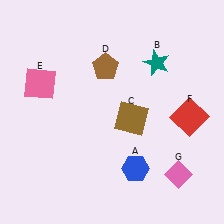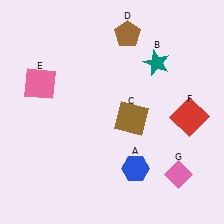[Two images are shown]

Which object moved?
The brown pentagon (D) moved up.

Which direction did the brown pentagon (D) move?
The brown pentagon (D) moved up.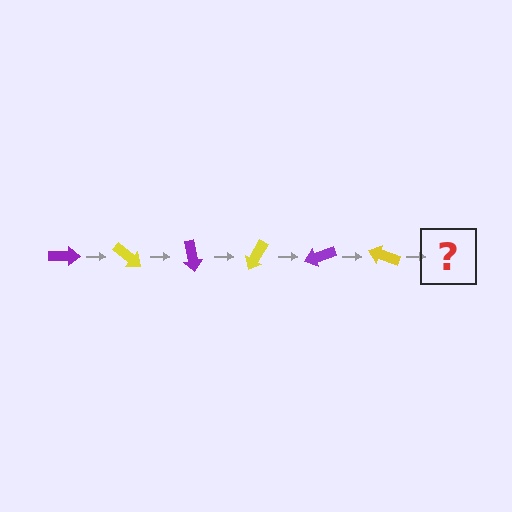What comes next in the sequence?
The next element should be a purple arrow, rotated 240 degrees from the start.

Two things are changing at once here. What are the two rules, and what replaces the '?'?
The two rules are that it rotates 40 degrees each step and the color cycles through purple and yellow. The '?' should be a purple arrow, rotated 240 degrees from the start.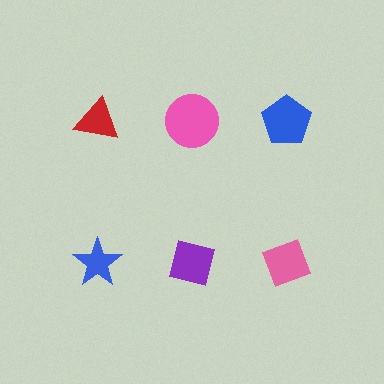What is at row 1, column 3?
A blue pentagon.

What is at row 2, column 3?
A pink diamond.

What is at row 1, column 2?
A pink circle.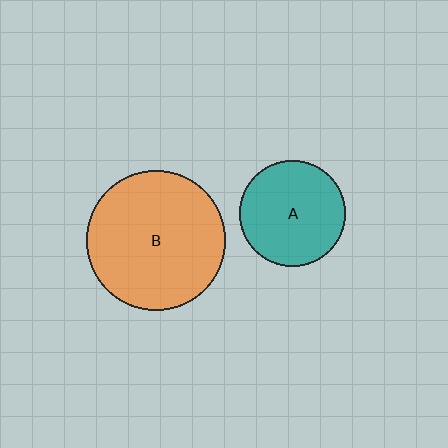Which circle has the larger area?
Circle B (orange).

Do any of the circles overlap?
No, none of the circles overlap.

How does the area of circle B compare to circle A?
Approximately 1.7 times.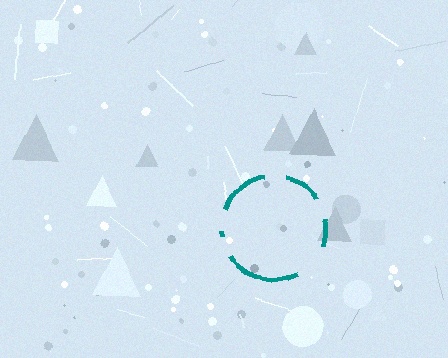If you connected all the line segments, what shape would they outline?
They would outline a circle.